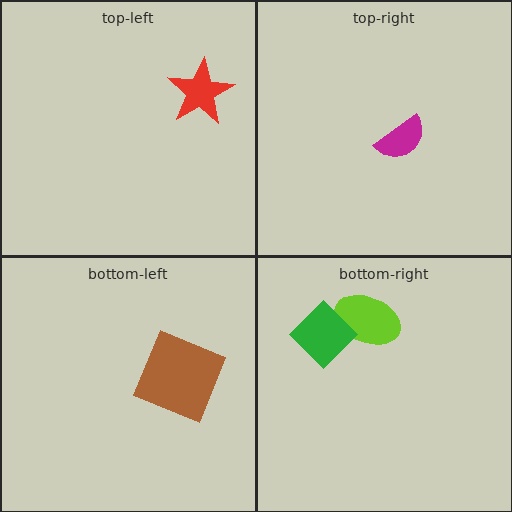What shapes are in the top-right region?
The magenta semicircle.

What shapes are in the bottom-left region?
The brown square.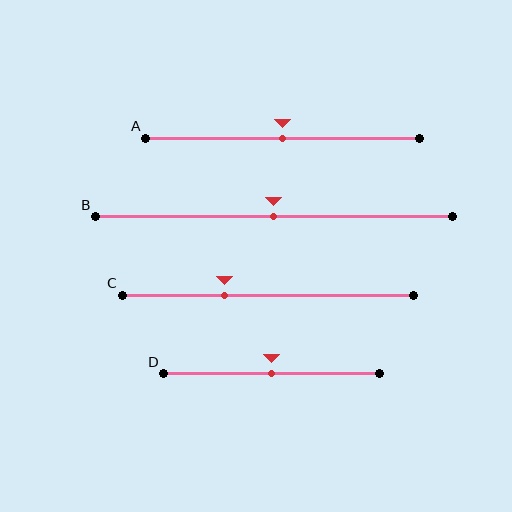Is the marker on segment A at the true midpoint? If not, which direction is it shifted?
Yes, the marker on segment A is at the true midpoint.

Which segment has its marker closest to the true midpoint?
Segment A has its marker closest to the true midpoint.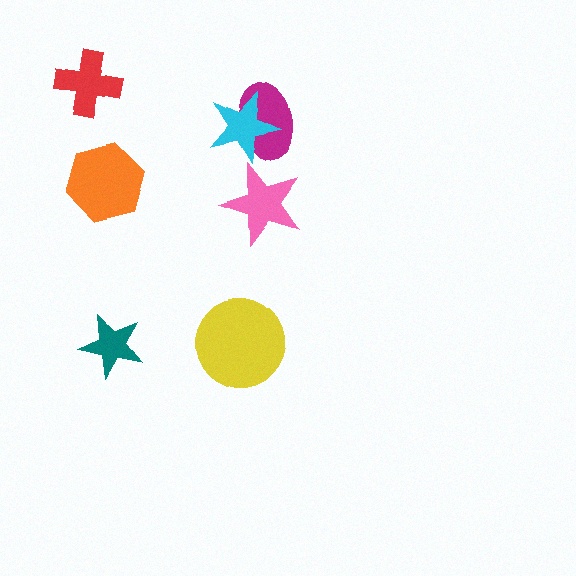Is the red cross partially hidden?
No, no other shape covers it.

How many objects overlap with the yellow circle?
0 objects overlap with the yellow circle.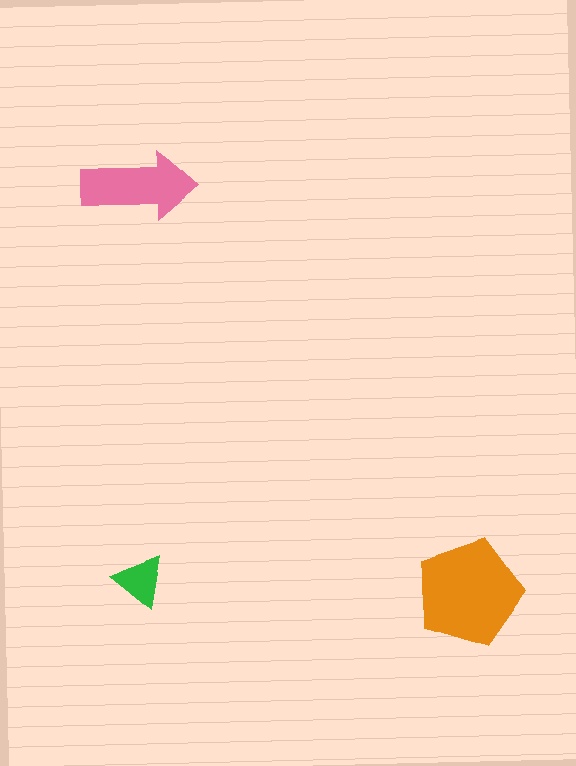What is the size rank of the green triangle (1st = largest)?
3rd.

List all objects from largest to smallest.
The orange pentagon, the pink arrow, the green triangle.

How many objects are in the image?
There are 3 objects in the image.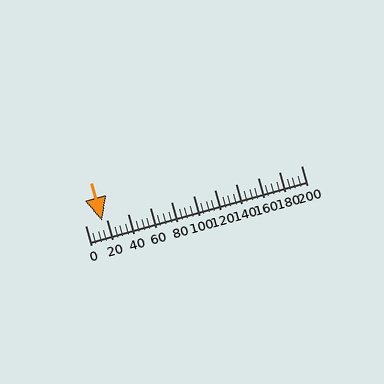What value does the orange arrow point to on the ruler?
The orange arrow points to approximately 16.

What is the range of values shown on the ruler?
The ruler shows values from 0 to 200.